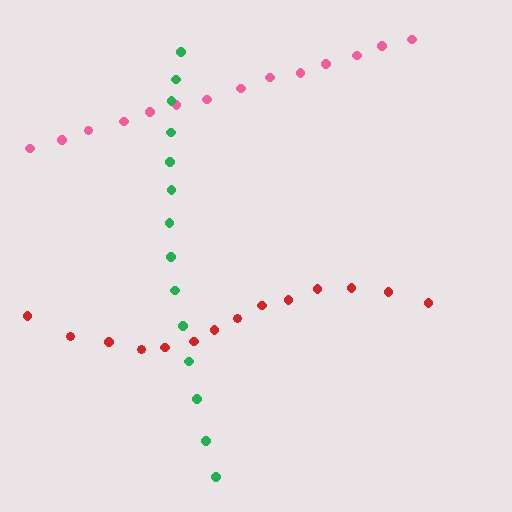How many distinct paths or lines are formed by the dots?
There are 3 distinct paths.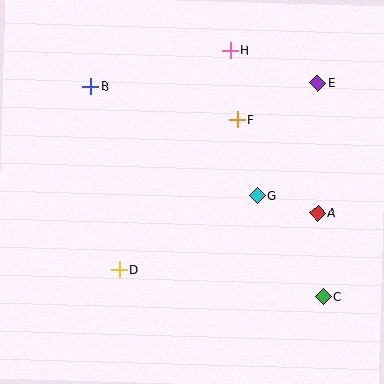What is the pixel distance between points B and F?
The distance between B and F is 150 pixels.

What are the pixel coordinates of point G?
Point G is at (257, 195).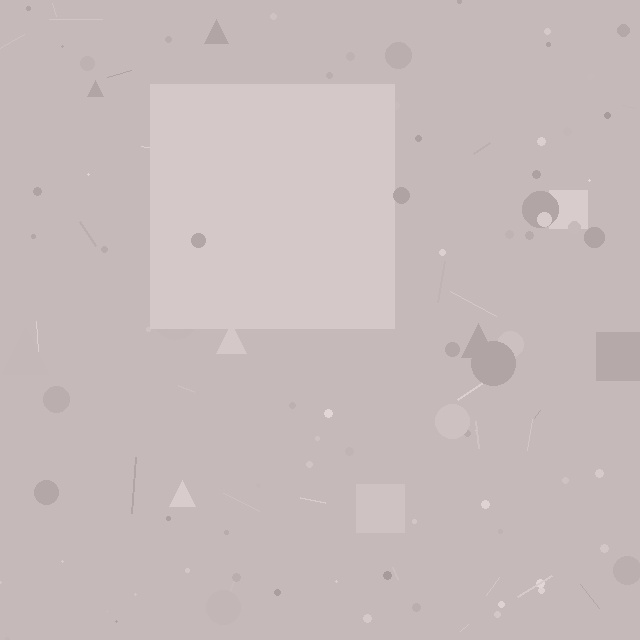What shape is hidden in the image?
A square is hidden in the image.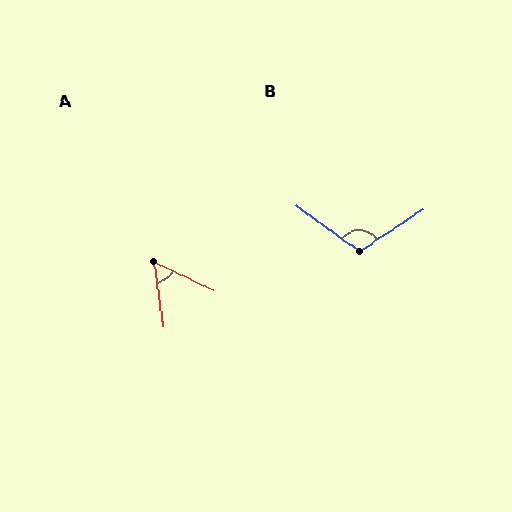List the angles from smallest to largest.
A (56°), B (111°).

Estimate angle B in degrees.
Approximately 111 degrees.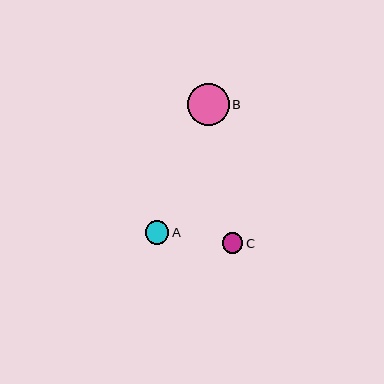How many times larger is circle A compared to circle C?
Circle A is approximately 1.2 times the size of circle C.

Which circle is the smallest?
Circle C is the smallest with a size of approximately 21 pixels.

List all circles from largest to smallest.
From largest to smallest: B, A, C.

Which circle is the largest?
Circle B is the largest with a size of approximately 42 pixels.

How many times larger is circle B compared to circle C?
Circle B is approximately 2.0 times the size of circle C.